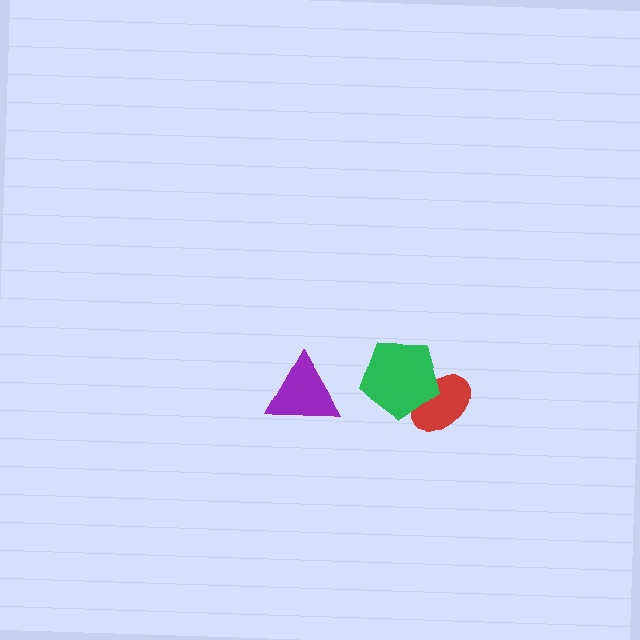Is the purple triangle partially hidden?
No, no other shape covers it.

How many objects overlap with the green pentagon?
1 object overlaps with the green pentagon.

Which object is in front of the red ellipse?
The green pentagon is in front of the red ellipse.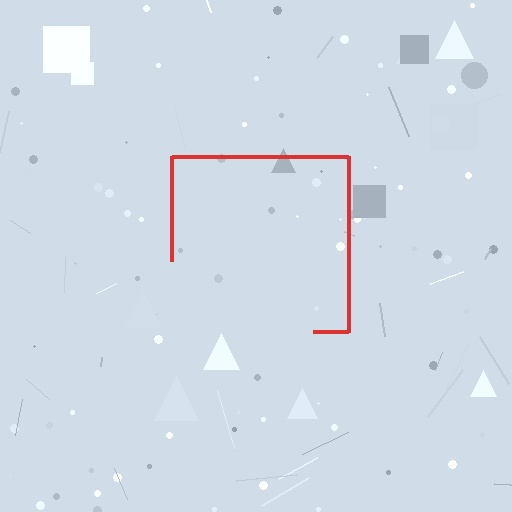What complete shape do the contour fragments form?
The contour fragments form a square.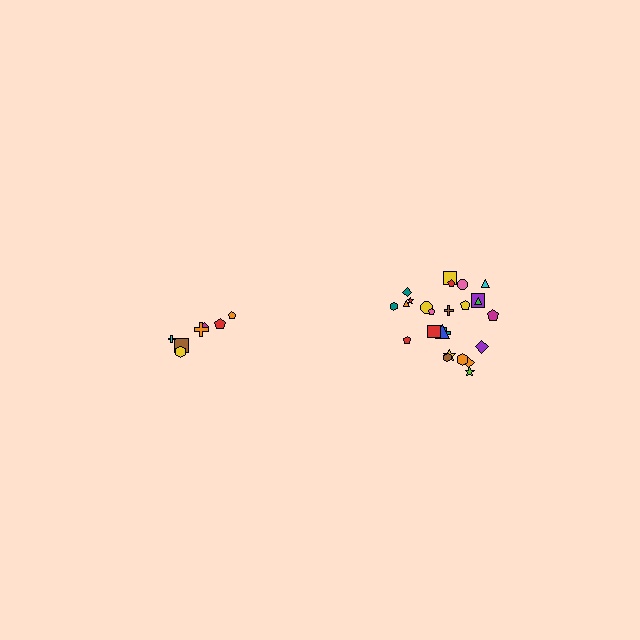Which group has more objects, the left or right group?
The right group.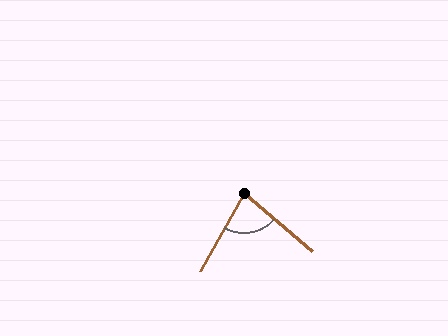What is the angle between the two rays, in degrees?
Approximately 79 degrees.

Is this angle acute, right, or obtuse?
It is acute.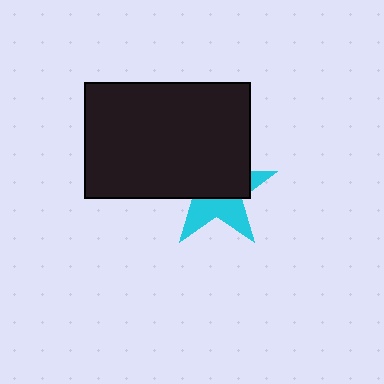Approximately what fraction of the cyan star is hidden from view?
Roughly 58% of the cyan star is hidden behind the black rectangle.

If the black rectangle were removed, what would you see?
You would see the complete cyan star.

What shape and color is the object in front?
The object in front is a black rectangle.